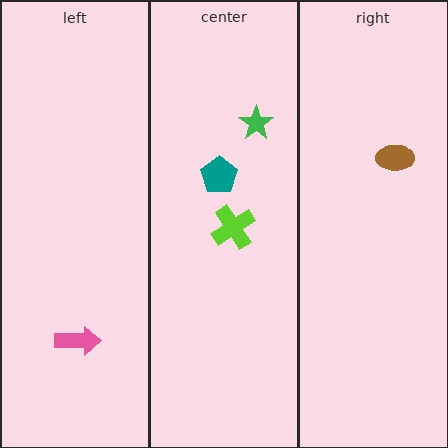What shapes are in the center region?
The lime cross, the teal pentagon, the green star.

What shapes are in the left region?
The pink arrow.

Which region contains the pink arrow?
The left region.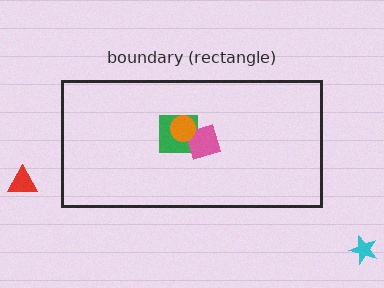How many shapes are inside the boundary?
3 inside, 2 outside.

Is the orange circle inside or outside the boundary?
Inside.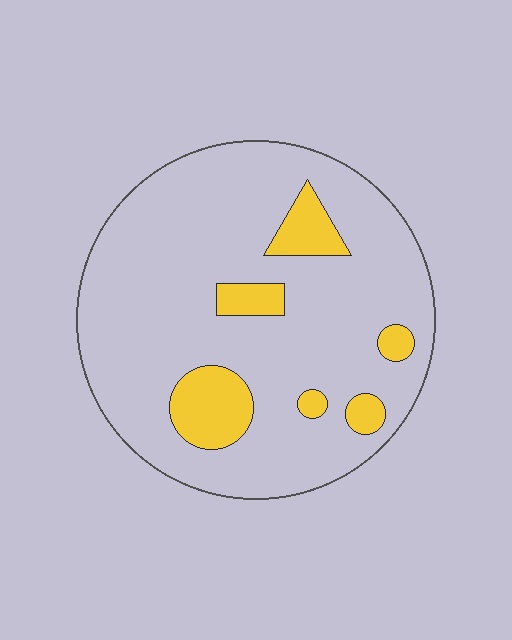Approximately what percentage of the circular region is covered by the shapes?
Approximately 15%.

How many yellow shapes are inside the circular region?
6.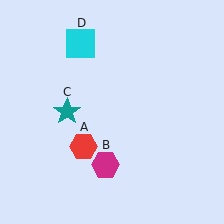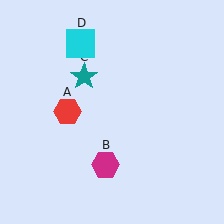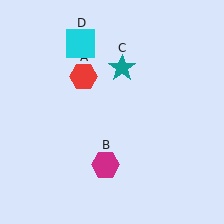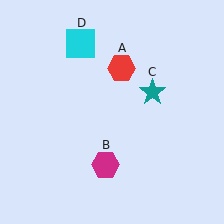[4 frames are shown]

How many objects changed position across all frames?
2 objects changed position: red hexagon (object A), teal star (object C).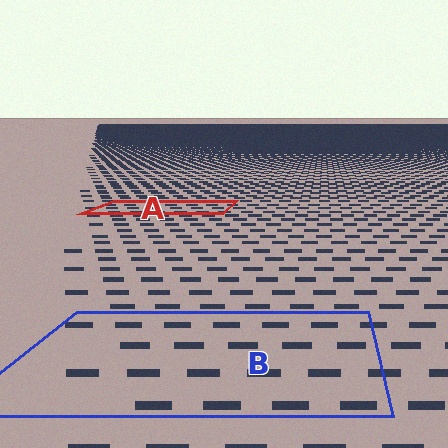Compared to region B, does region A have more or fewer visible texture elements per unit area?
Region A has more texture elements per unit area — they are packed more densely because it is farther away.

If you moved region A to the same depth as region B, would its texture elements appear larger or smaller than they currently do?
They would appear larger. At a closer depth, the same texture elements are projected at a bigger on-screen size.